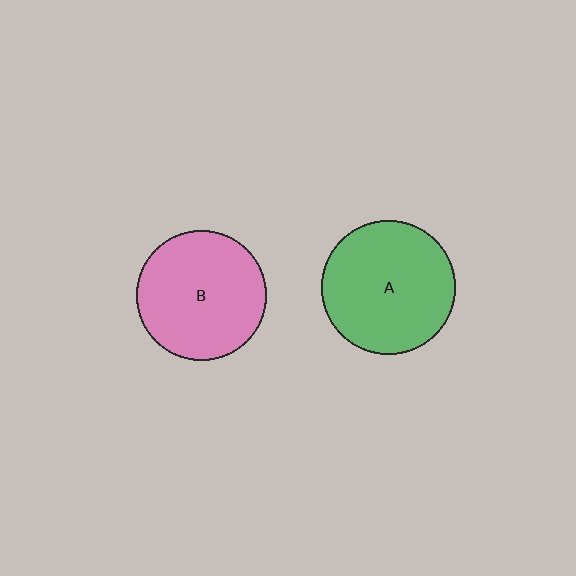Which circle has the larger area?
Circle A (green).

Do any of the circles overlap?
No, none of the circles overlap.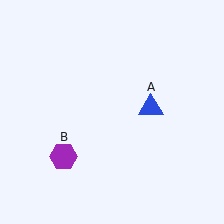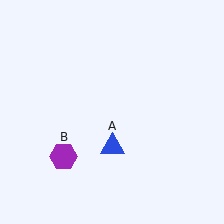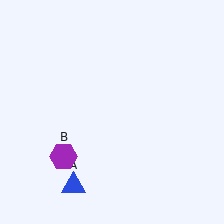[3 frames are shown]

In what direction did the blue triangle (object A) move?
The blue triangle (object A) moved down and to the left.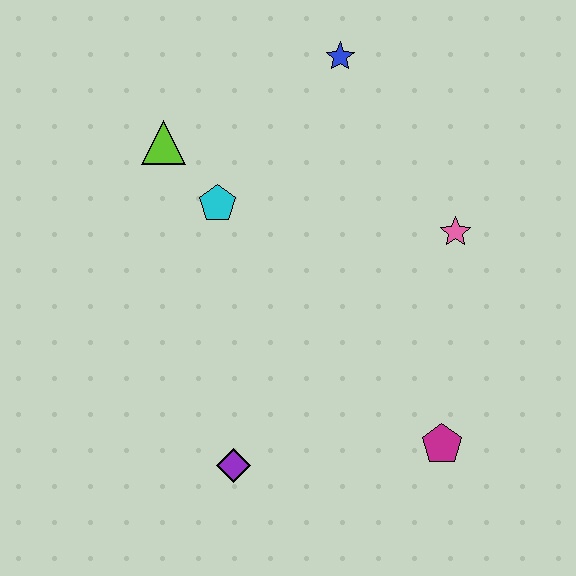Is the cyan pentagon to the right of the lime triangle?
Yes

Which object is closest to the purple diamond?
The magenta pentagon is closest to the purple diamond.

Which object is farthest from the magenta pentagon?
The lime triangle is farthest from the magenta pentagon.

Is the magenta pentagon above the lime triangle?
No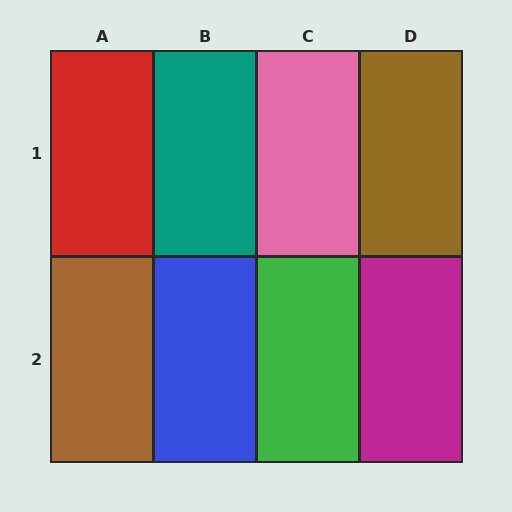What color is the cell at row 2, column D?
Magenta.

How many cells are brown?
2 cells are brown.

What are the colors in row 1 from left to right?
Red, teal, pink, brown.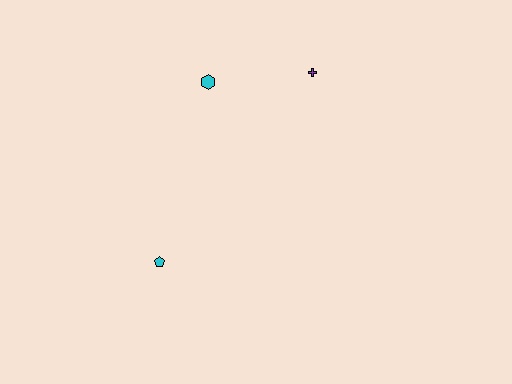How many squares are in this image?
There are no squares.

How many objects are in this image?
There are 3 objects.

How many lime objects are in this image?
There are no lime objects.